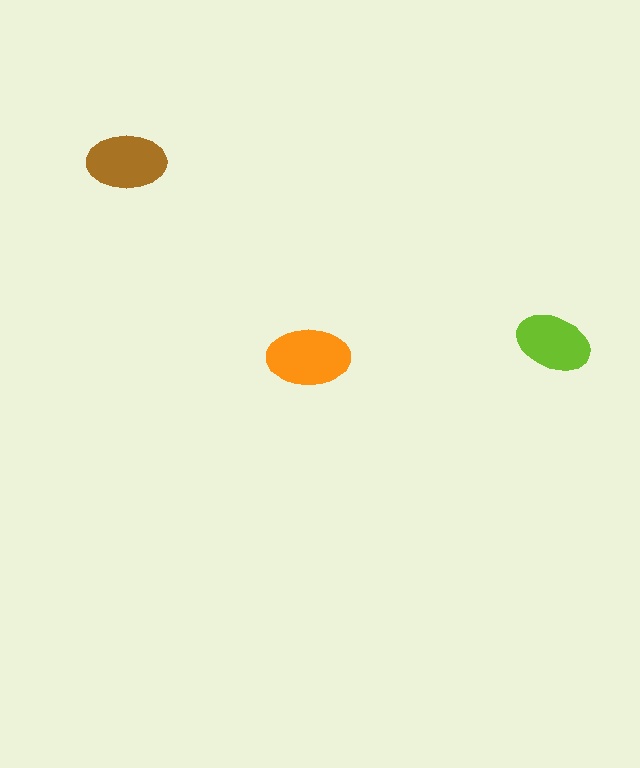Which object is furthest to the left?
The brown ellipse is leftmost.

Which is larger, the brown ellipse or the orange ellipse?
The orange one.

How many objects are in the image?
There are 3 objects in the image.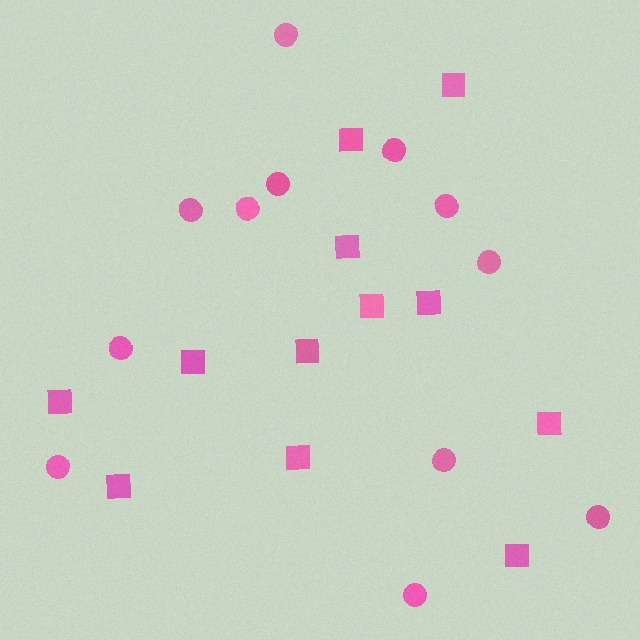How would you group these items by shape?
There are 2 groups: one group of circles (12) and one group of squares (12).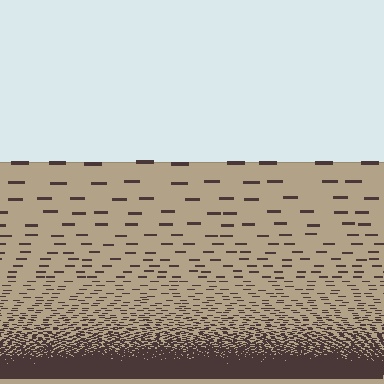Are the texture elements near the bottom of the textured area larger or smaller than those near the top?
Smaller. The gradient is inverted — elements near the bottom are smaller and denser.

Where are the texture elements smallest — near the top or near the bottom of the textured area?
Near the bottom.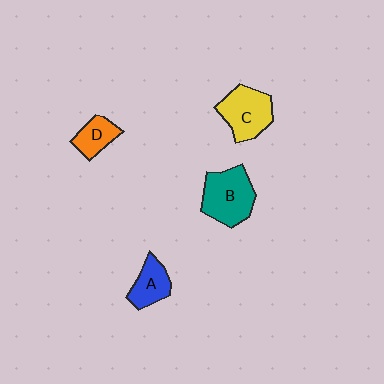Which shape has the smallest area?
Shape D (orange).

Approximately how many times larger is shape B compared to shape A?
Approximately 1.6 times.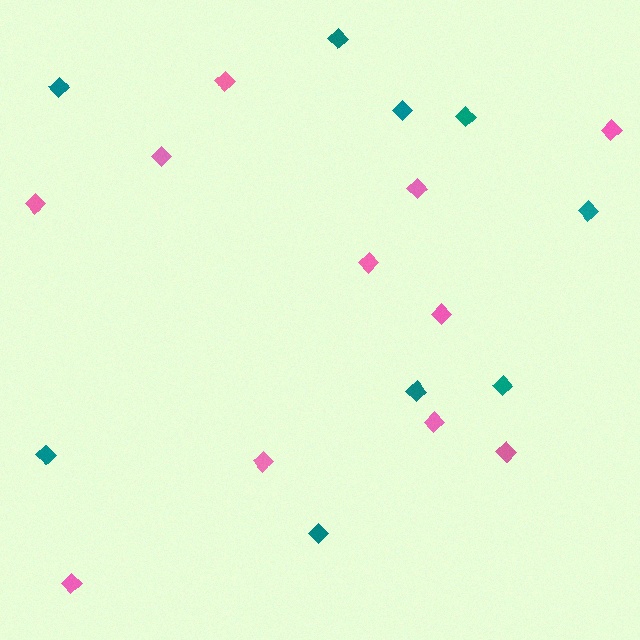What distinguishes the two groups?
There are 2 groups: one group of pink diamonds (11) and one group of teal diamonds (9).